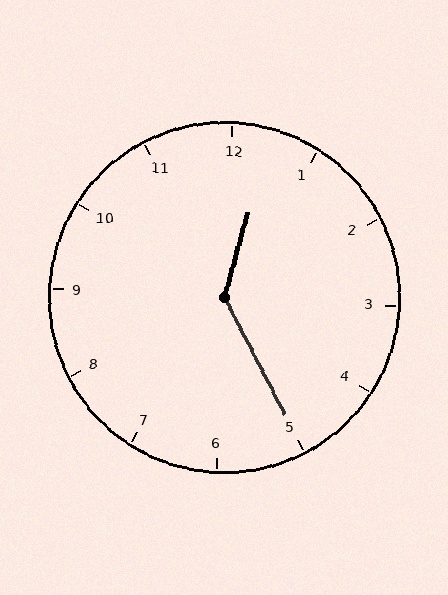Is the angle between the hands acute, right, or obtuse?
It is obtuse.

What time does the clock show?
12:25.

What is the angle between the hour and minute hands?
Approximately 138 degrees.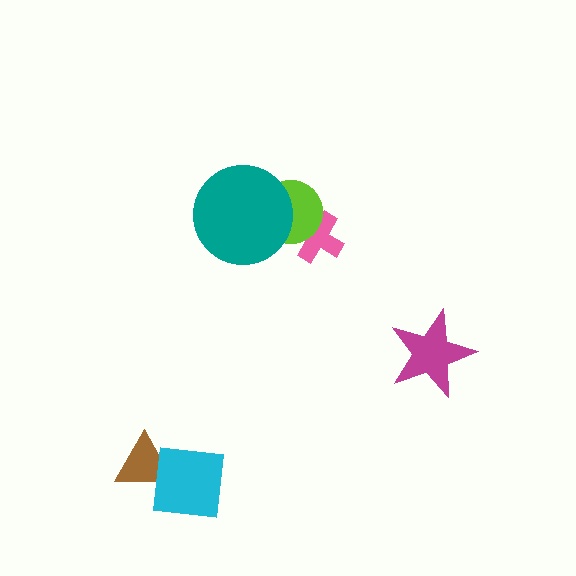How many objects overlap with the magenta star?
0 objects overlap with the magenta star.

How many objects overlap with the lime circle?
2 objects overlap with the lime circle.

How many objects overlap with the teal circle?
1 object overlaps with the teal circle.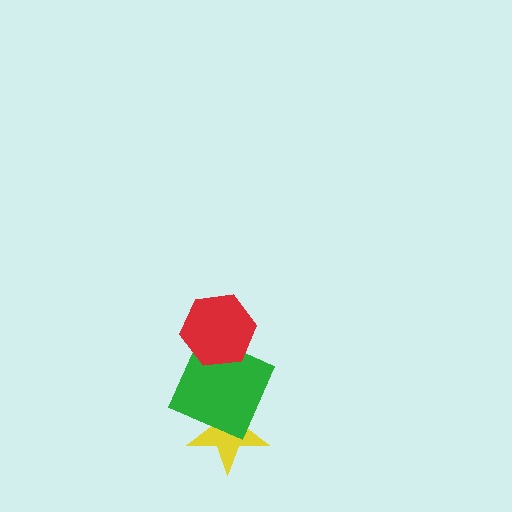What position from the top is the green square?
The green square is 2nd from the top.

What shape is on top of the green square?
The red hexagon is on top of the green square.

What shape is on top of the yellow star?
The green square is on top of the yellow star.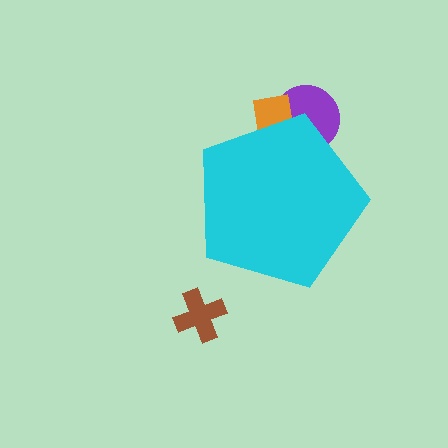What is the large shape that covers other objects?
A cyan pentagon.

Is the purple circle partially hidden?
Yes, the purple circle is partially hidden behind the cyan pentagon.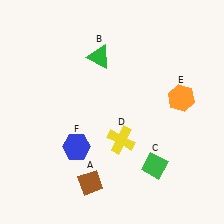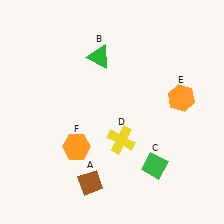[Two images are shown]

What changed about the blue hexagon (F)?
In Image 1, F is blue. In Image 2, it changed to orange.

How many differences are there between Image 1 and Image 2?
There is 1 difference between the two images.